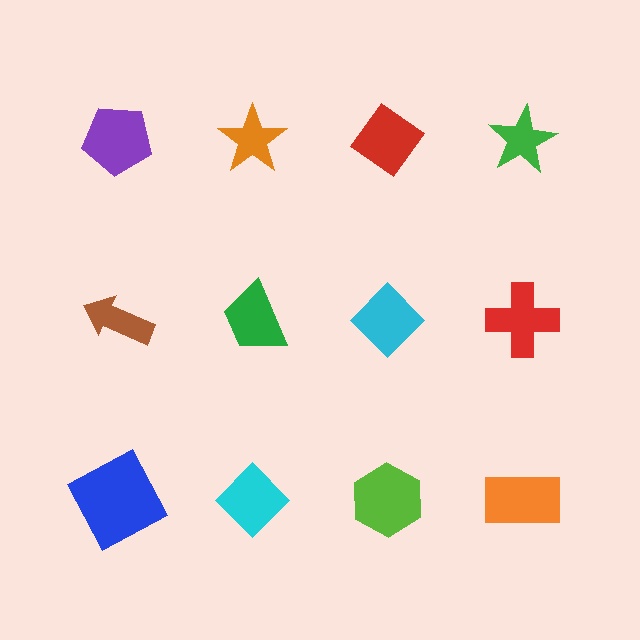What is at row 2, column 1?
A brown arrow.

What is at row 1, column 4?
A green star.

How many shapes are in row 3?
4 shapes.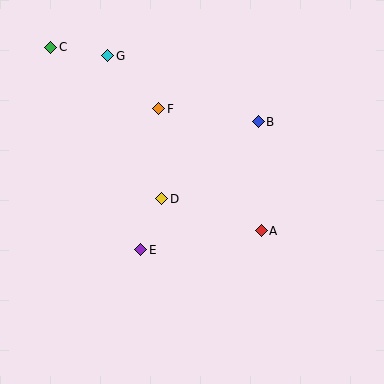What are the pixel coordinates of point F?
Point F is at (159, 109).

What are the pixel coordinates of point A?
Point A is at (261, 231).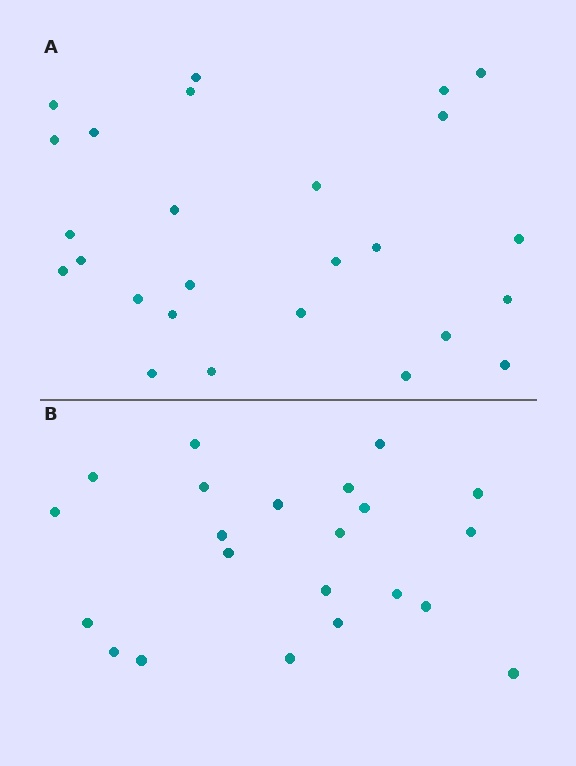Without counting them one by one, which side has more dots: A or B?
Region A (the top region) has more dots.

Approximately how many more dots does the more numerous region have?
Region A has about 4 more dots than region B.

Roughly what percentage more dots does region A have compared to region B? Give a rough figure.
About 20% more.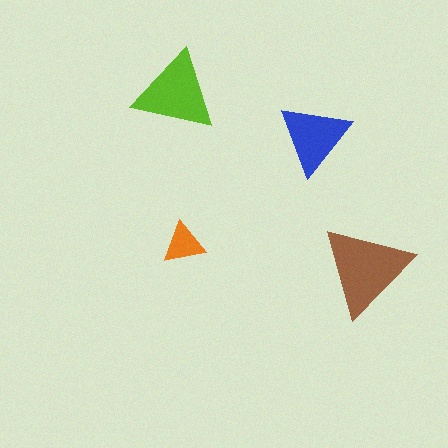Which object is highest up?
The lime triangle is topmost.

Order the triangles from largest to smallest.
the brown one, the lime one, the blue one, the orange one.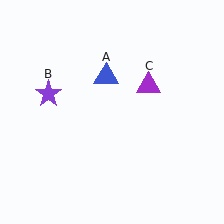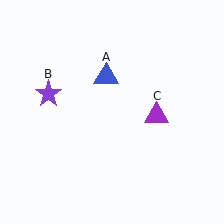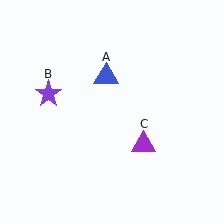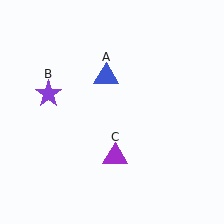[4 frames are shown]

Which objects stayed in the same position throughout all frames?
Blue triangle (object A) and purple star (object B) remained stationary.